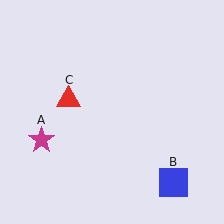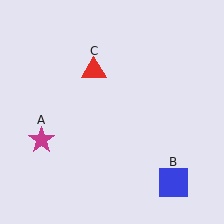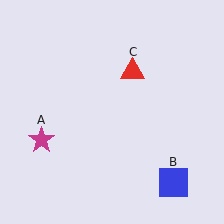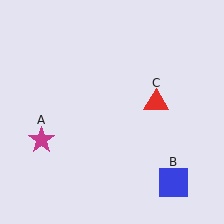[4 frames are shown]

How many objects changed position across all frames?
1 object changed position: red triangle (object C).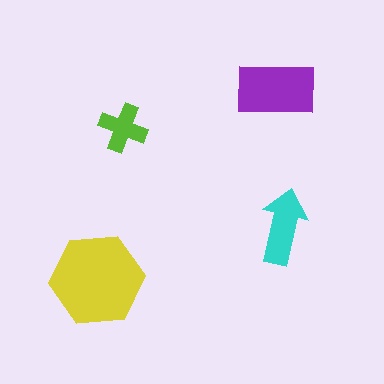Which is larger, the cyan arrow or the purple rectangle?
The purple rectangle.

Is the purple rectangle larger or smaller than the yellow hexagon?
Smaller.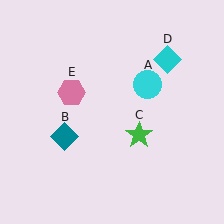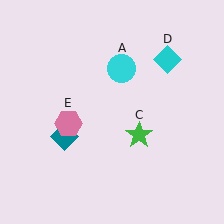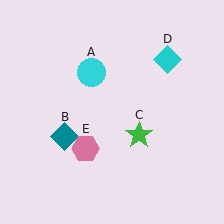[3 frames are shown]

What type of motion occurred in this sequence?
The cyan circle (object A), pink hexagon (object E) rotated counterclockwise around the center of the scene.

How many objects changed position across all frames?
2 objects changed position: cyan circle (object A), pink hexagon (object E).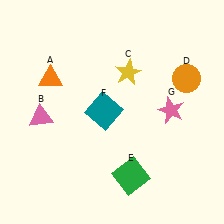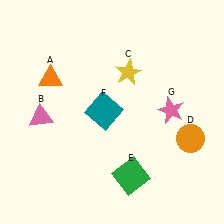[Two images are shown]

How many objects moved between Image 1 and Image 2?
1 object moved between the two images.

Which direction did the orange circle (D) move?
The orange circle (D) moved down.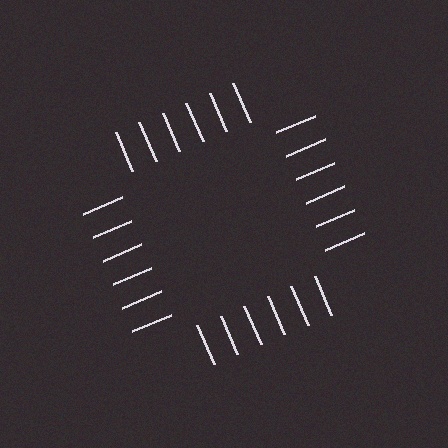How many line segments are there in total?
24 — 6 along each of the 4 edges.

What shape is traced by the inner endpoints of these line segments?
An illusory square — the line segments terminate on its edges but no continuous stroke is drawn.